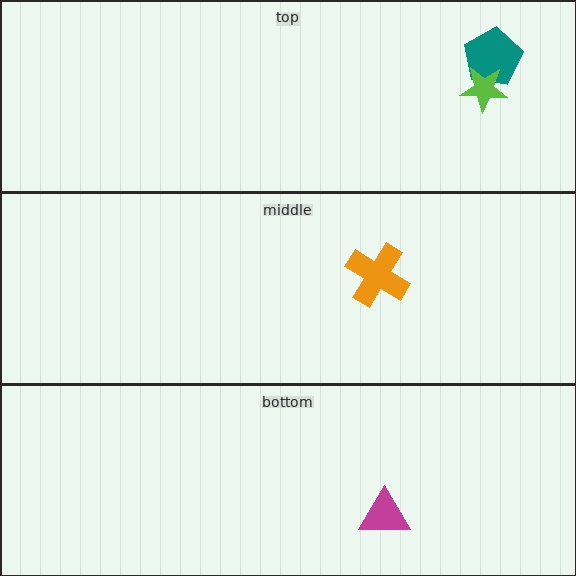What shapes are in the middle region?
The orange cross.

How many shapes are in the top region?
2.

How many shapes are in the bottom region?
1.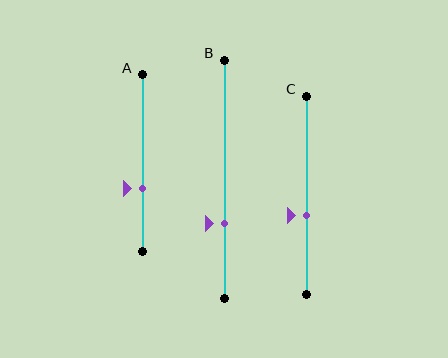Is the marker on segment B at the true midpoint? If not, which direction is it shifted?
No, the marker on segment B is shifted downward by about 19% of the segment length.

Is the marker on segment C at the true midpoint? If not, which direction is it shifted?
No, the marker on segment C is shifted downward by about 10% of the segment length.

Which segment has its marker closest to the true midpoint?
Segment C has its marker closest to the true midpoint.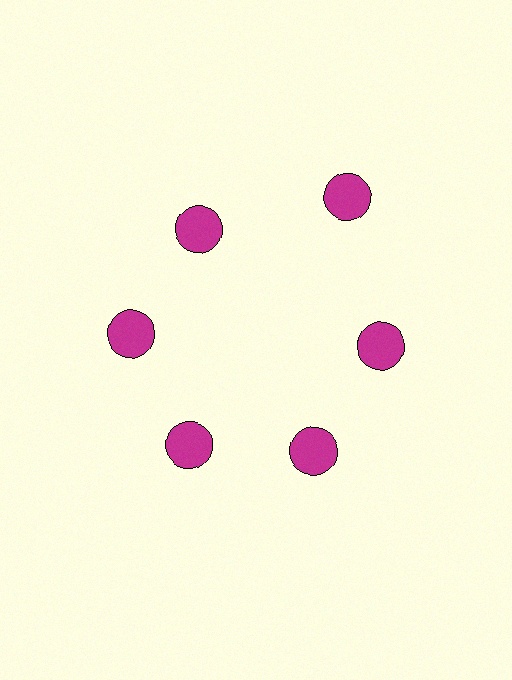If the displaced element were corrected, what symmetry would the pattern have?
It would have 6-fold rotational symmetry — the pattern would map onto itself every 60 degrees.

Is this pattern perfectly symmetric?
No. The 6 magenta circles are arranged in a ring, but one element near the 1 o'clock position is pushed outward from the center, breaking the 6-fold rotational symmetry.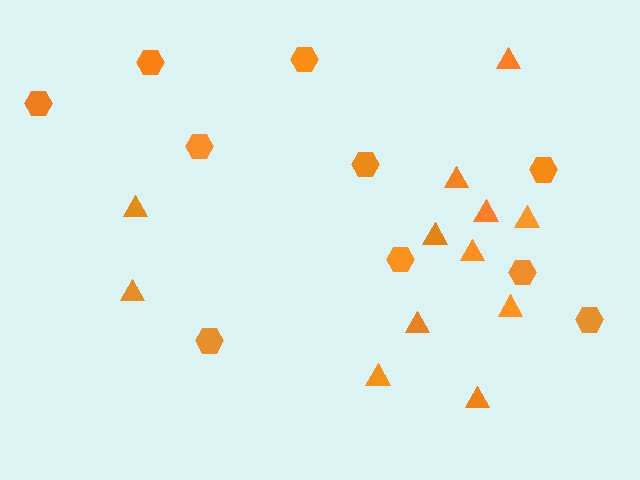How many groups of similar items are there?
There are 2 groups: one group of hexagons (10) and one group of triangles (12).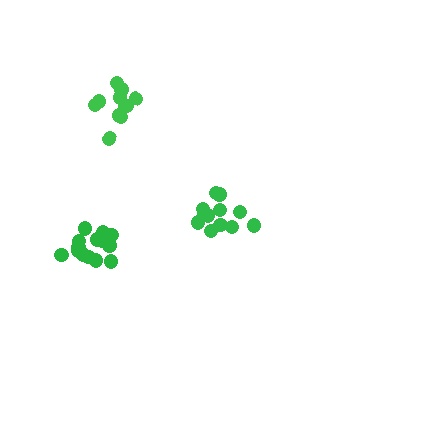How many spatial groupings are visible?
There are 3 spatial groupings.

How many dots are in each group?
Group 1: 15 dots, Group 2: 12 dots, Group 3: 11 dots (38 total).